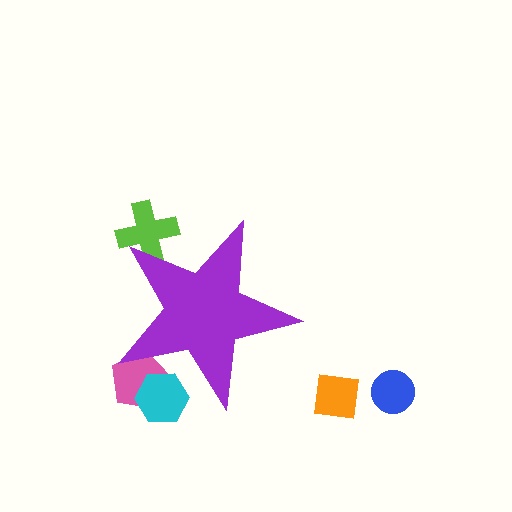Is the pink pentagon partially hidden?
Yes, the pink pentagon is partially hidden behind the purple star.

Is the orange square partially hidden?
No, the orange square is fully visible.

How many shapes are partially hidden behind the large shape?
3 shapes are partially hidden.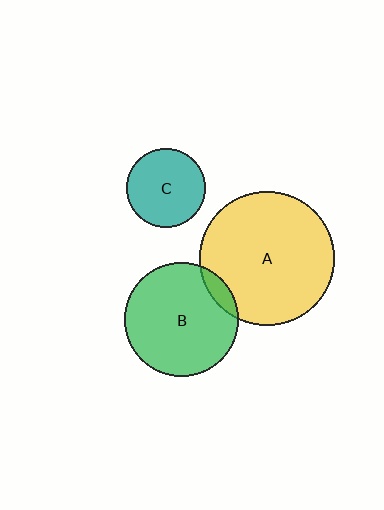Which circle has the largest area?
Circle A (yellow).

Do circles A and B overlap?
Yes.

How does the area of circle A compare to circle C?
Approximately 2.9 times.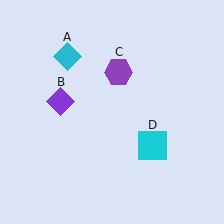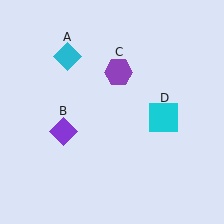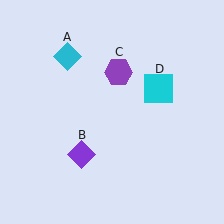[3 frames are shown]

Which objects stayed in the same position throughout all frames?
Cyan diamond (object A) and purple hexagon (object C) remained stationary.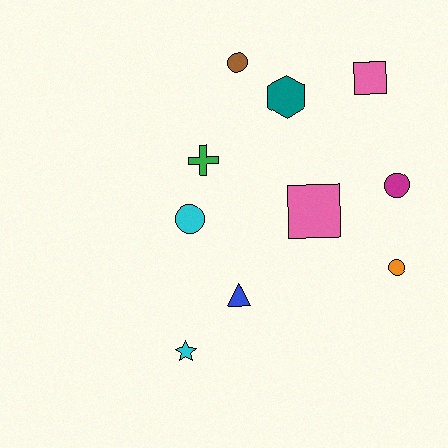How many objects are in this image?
There are 10 objects.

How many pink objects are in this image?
There are 2 pink objects.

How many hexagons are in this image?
There is 1 hexagon.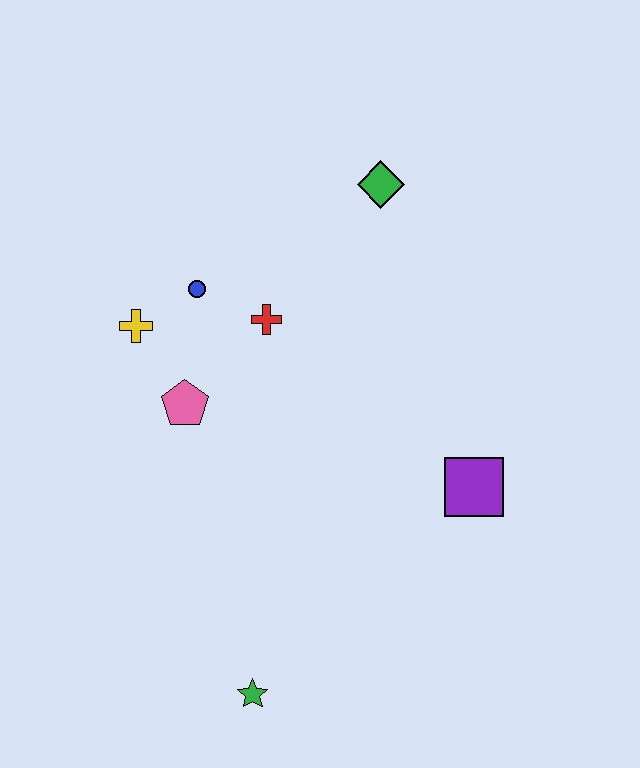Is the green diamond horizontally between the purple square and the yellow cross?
Yes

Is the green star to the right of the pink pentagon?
Yes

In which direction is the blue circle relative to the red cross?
The blue circle is to the left of the red cross.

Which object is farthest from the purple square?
The yellow cross is farthest from the purple square.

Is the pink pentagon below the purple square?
No